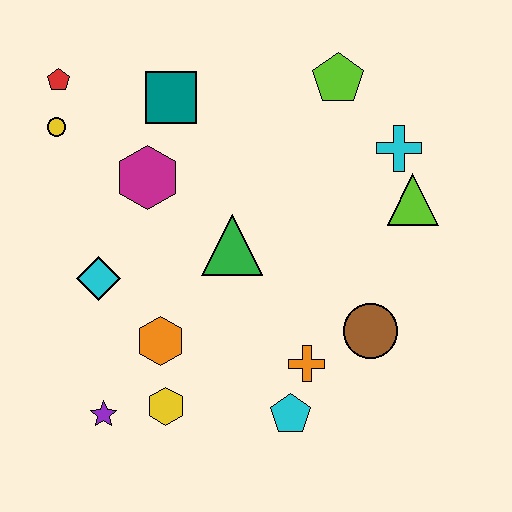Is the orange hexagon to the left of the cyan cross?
Yes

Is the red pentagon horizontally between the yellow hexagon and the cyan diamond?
No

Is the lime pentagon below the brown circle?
No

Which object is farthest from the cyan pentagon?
The red pentagon is farthest from the cyan pentagon.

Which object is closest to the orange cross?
The cyan pentagon is closest to the orange cross.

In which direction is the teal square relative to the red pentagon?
The teal square is to the right of the red pentagon.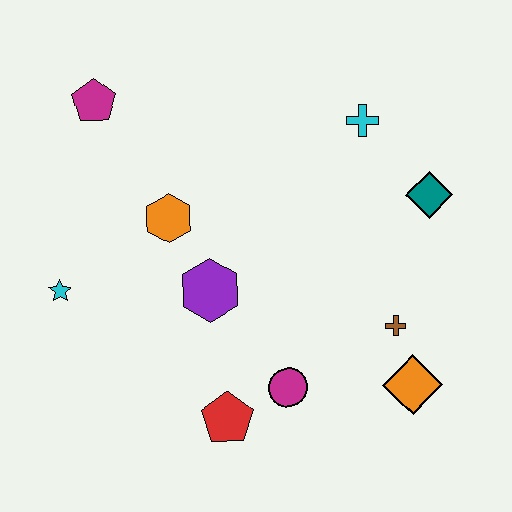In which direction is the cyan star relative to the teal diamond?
The cyan star is to the left of the teal diamond.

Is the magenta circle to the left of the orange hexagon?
No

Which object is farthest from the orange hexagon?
The orange diamond is farthest from the orange hexagon.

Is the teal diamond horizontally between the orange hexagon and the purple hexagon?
No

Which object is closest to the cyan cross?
The teal diamond is closest to the cyan cross.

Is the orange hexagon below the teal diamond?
Yes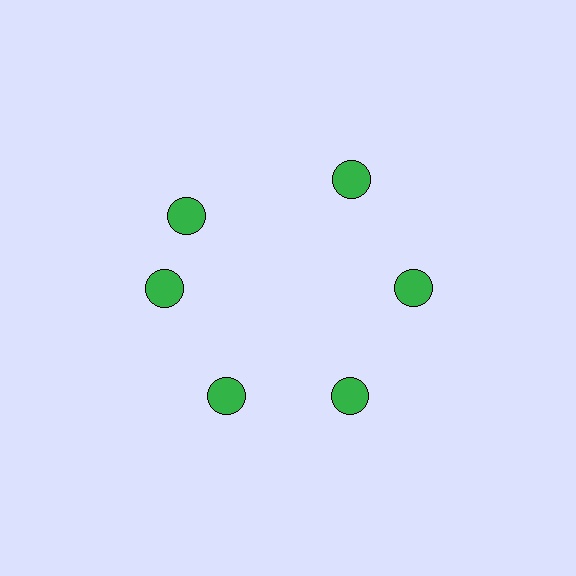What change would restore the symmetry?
The symmetry would be restored by rotating it back into even spacing with its neighbors so that all 6 circles sit at equal angles and equal distance from the center.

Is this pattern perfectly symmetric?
No. The 6 green circles are arranged in a ring, but one element near the 11 o'clock position is rotated out of alignment along the ring, breaking the 6-fold rotational symmetry.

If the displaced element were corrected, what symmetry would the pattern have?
It would have 6-fold rotational symmetry — the pattern would map onto itself every 60 degrees.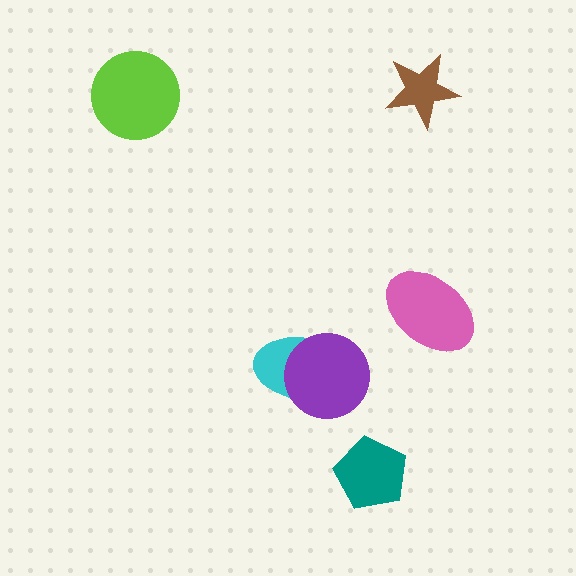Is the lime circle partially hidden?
No, no other shape covers it.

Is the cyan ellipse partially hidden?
Yes, it is partially covered by another shape.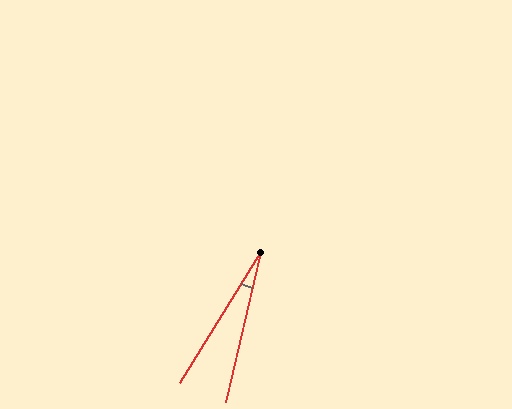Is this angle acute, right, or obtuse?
It is acute.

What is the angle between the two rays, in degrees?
Approximately 18 degrees.